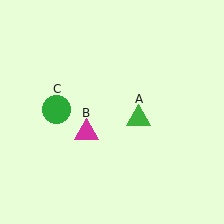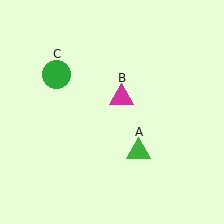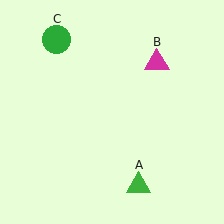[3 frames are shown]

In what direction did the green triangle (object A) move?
The green triangle (object A) moved down.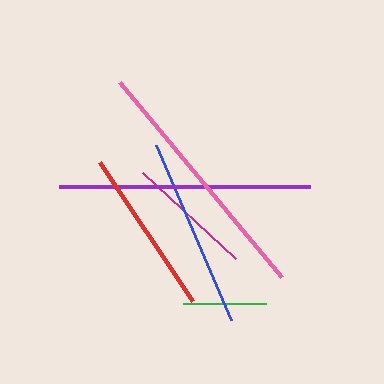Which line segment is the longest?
The pink line is the longest at approximately 253 pixels.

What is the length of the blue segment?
The blue segment is approximately 191 pixels long.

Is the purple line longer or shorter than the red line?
The purple line is longer than the red line.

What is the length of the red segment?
The red segment is approximately 167 pixels long.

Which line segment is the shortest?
The green line is the shortest at approximately 82 pixels.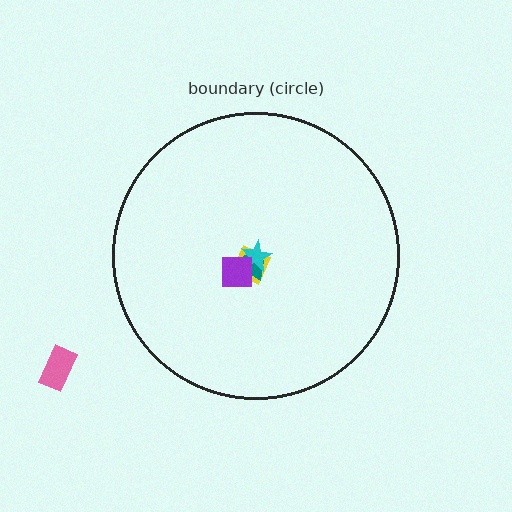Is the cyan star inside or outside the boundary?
Inside.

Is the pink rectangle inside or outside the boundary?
Outside.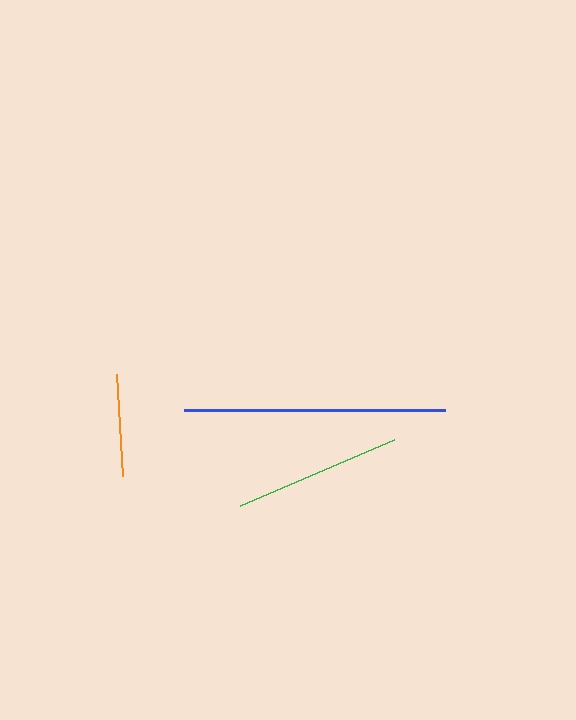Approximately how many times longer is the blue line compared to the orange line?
The blue line is approximately 2.6 times the length of the orange line.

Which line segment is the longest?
The blue line is the longest at approximately 261 pixels.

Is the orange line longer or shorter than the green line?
The green line is longer than the orange line.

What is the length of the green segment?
The green segment is approximately 168 pixels long.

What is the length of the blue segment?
The blue segment is approximately 261 pixels long.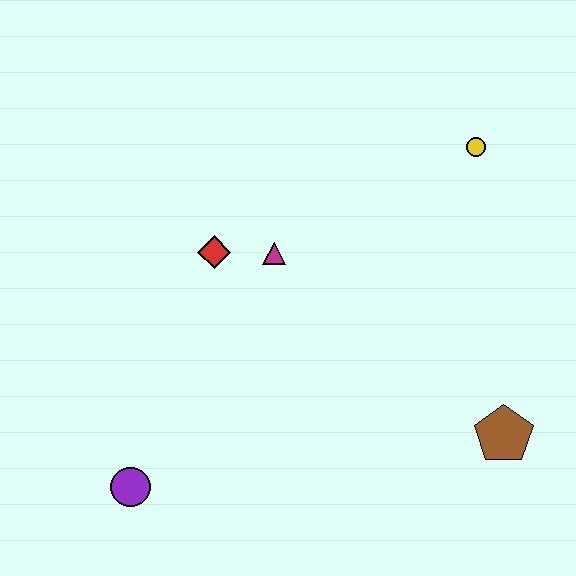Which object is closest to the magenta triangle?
The red diamond is closest to the magenta triangle.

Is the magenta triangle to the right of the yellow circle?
No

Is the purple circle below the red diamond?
Yes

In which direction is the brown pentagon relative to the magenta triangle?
The brown pentagon is to the right of the magenta triangle.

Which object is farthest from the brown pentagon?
The purple circle is farthest from the brown pentagon.